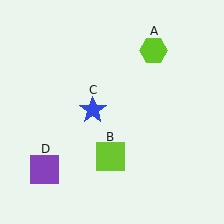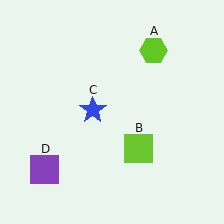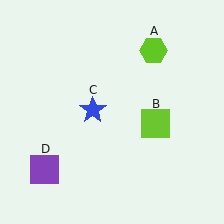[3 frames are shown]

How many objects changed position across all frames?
1 object changed position: lime square (object B).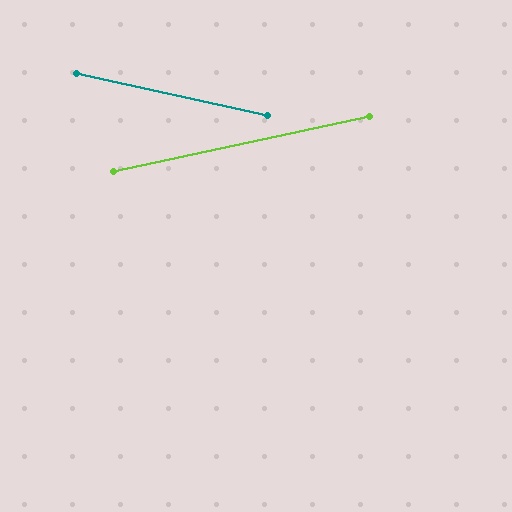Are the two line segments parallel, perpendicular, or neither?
Neither parallel nor perpendicular — they differ by about 25°.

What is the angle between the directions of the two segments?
Approximately 25 degrees.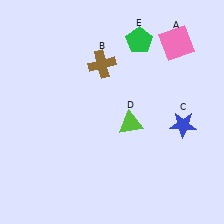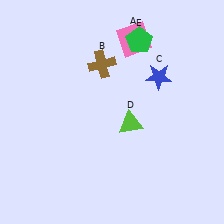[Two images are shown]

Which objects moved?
The objects that moved are: the pink square (A), the blue star (C).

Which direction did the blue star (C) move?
The blue star (C) moved up.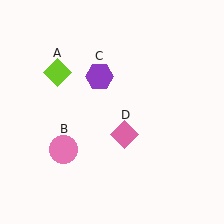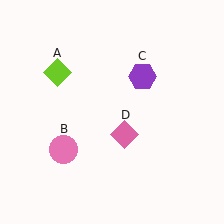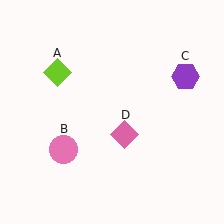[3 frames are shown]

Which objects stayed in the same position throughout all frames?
Lime diamond (object A) and pink circle (object B) and pink diamond (object D) remained stationary.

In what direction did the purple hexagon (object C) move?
The purple hexagon (object C) moved right.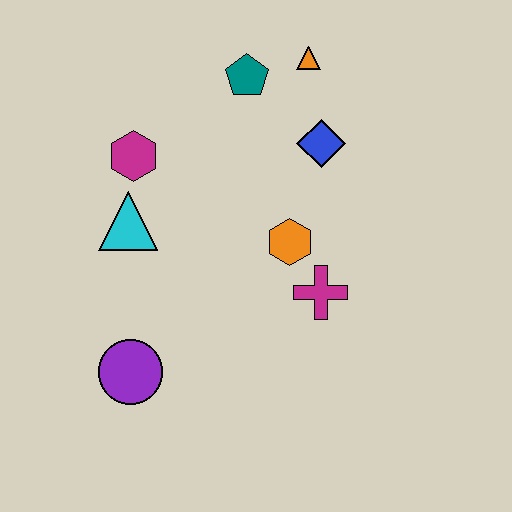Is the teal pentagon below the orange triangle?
Yes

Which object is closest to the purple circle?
The cyan triangle is closest to the purple circle.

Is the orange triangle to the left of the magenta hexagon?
No